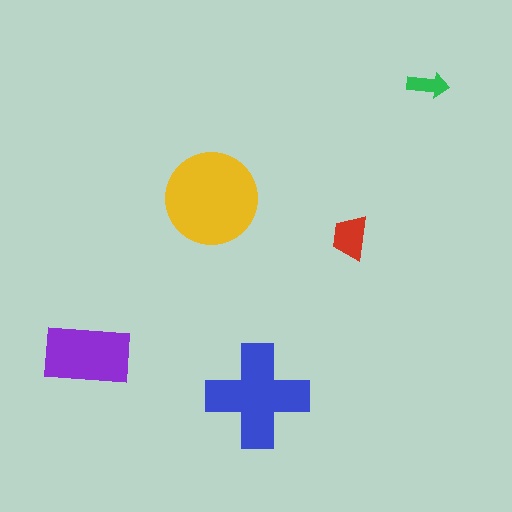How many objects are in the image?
There are 5 objects in the image.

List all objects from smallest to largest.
The green arrow, the red trapezoid, the purple rectangle, the blue cross, the yellow circle.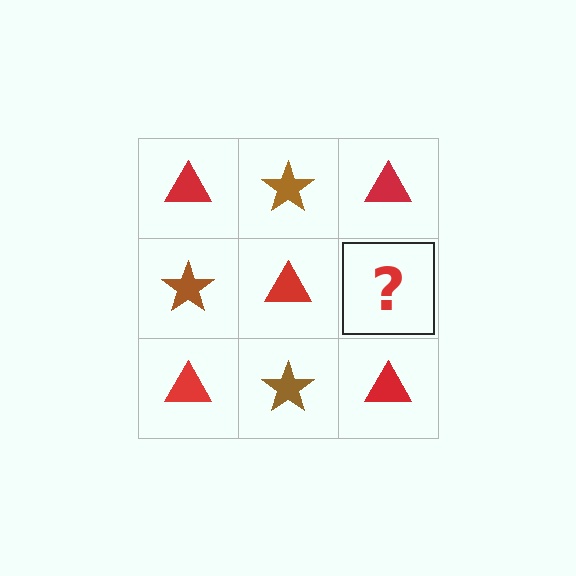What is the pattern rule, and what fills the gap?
The rule is that it alternates red triangle and brown star in a checkerboard pattern. The gap should be filled with a brown star.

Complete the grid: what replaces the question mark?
The question mark should be replaced with a brown star.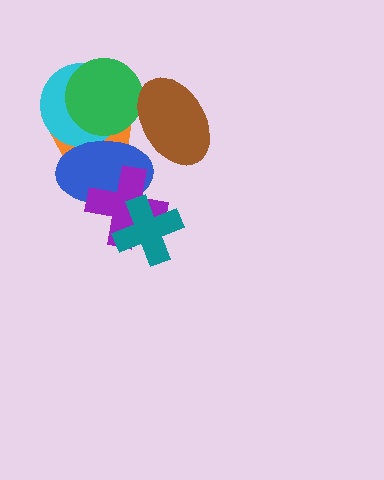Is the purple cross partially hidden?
Yes, it is partially covered by another shape.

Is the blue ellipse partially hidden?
Yes, it is partially covered by another shape.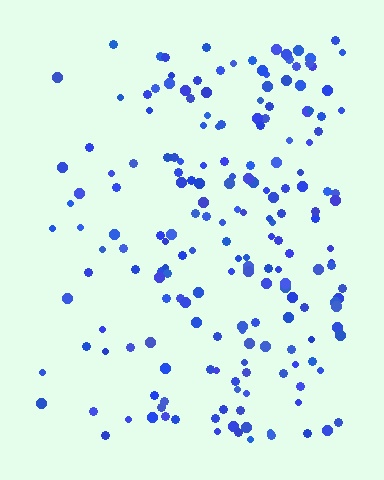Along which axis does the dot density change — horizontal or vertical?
Horizontal.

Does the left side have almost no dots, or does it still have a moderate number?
Still a moderate number, just noticeably fewer than the right.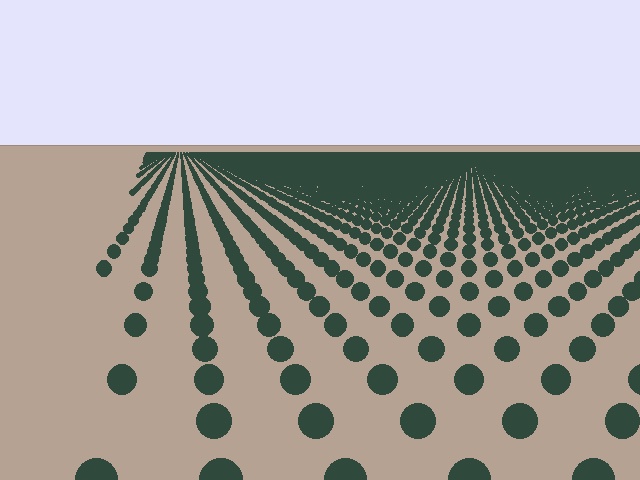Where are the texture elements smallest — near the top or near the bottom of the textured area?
Near the top.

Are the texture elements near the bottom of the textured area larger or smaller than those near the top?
Larger. Near the bottom, elements are closer to the viewer and appear at a bigger on-screen size.